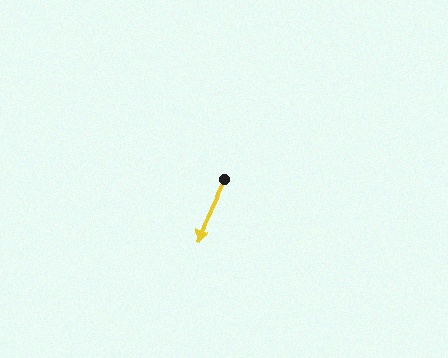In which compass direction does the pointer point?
Southwest.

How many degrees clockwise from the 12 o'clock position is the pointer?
Approximately 205 degrees.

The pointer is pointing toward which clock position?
Roughly 7 o'clock.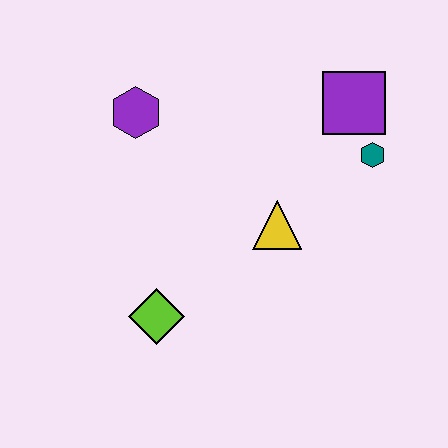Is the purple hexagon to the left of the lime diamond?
Yes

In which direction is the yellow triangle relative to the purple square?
The yellow triangle is below the purple square.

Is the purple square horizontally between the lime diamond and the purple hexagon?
No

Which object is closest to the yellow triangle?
The teal hexagon is closest to the yellow triangle.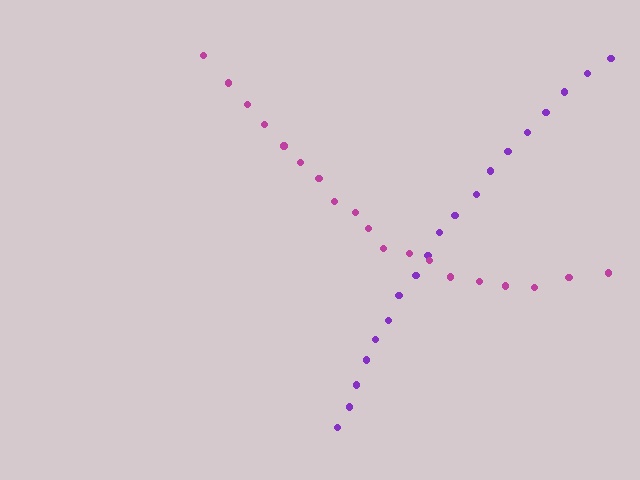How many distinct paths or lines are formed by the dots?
There are 2 distinct paths.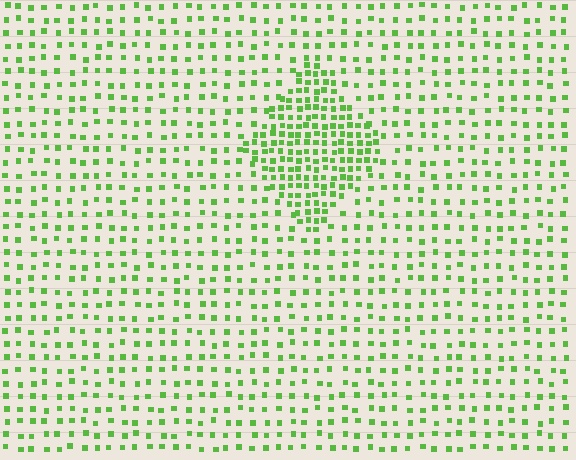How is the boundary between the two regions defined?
The boundary is defined by a change in element density (approximately 2.2x ratio). All elements are the same color, size, and shape.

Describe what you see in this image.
The image contains small lime elements arranged at two different densities. A diamond-shaped region is visible where the elements are more densely packed than the surrounding area.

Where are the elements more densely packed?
The elements are more densely packed inside the diamond boundary.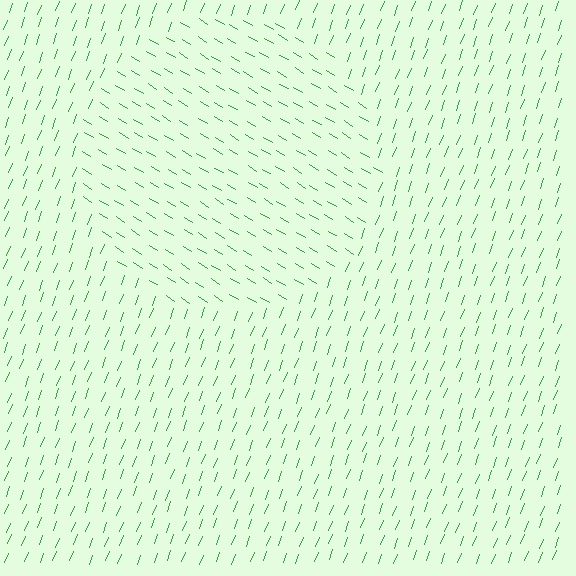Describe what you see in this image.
The image is filled with small green line segments. A circle region in the image has lines oriented differently from the surrounding lines, creating a visible texture boundary.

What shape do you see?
I see a circle.